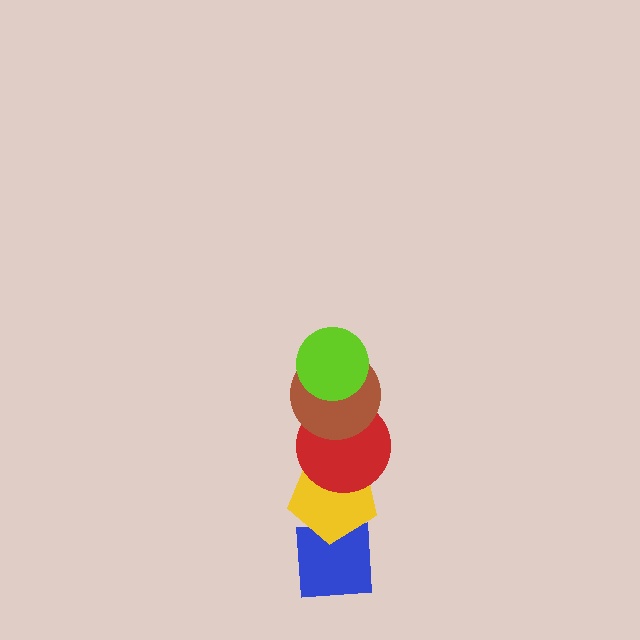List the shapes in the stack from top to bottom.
From top to bottom: the lime circle, the brown circle, the red circle, the yellow pentagon, the blue square.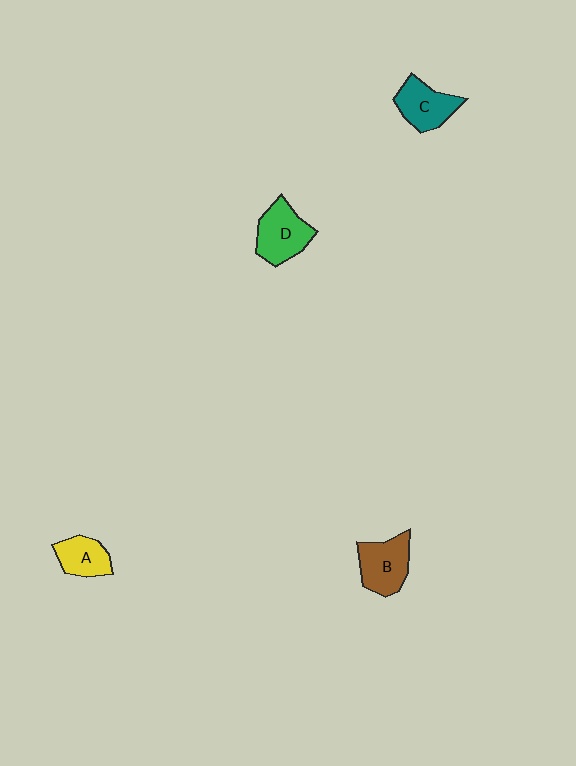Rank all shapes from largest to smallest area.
From largest to smallest: D (green), B (brown), C (teal), A (yellow).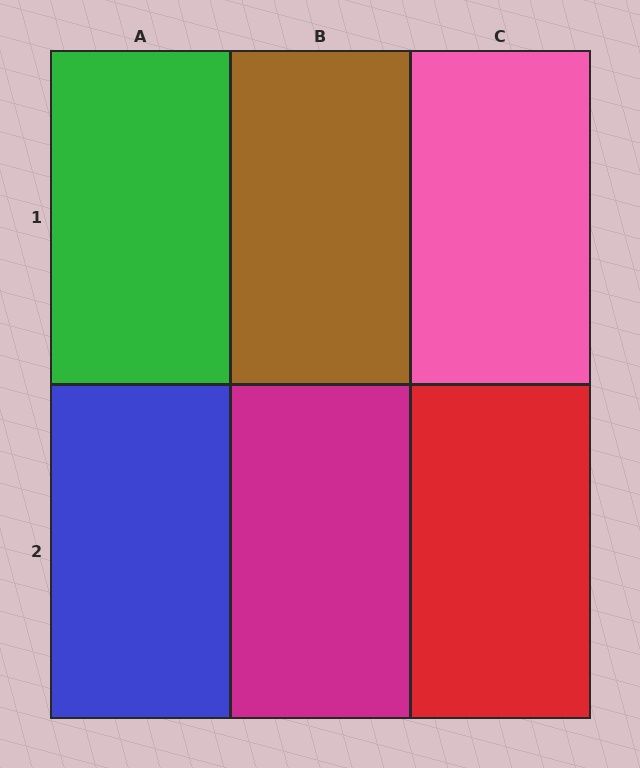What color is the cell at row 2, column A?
Blue.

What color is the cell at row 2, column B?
Magenta.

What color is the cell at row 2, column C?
Red.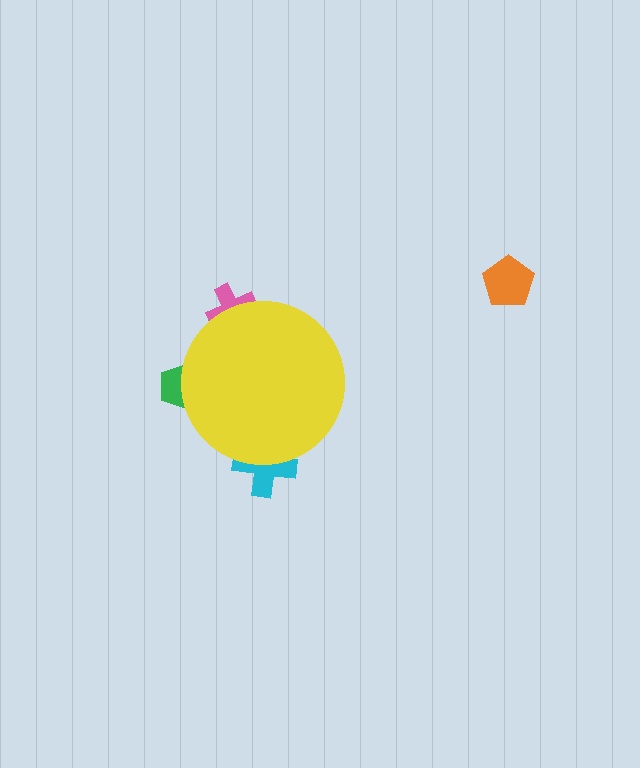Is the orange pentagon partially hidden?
No, the orange pentagon is fully visible.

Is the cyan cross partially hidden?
Yes, the cyan cross is partially hidden behind the yellow circle.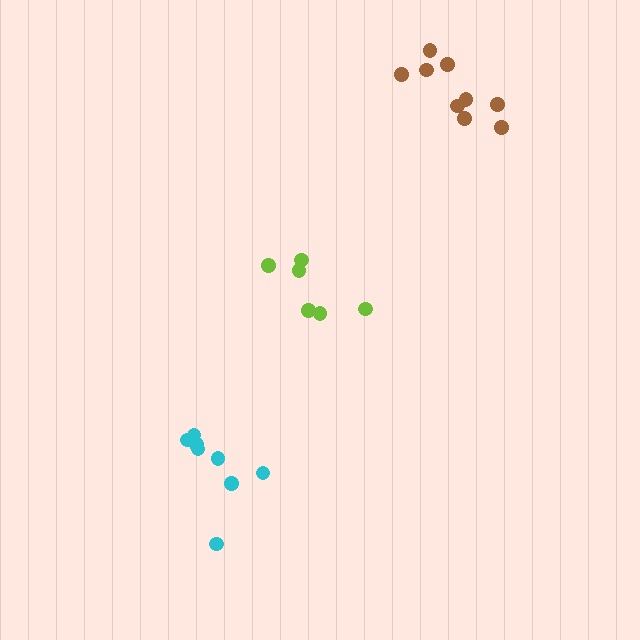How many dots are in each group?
Group 1: 9 dots, Group 2: 6 dots, Group 3: 9 dots (24 total).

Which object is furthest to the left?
The cyan cluster is leftmost.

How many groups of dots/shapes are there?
There are 3 groups.